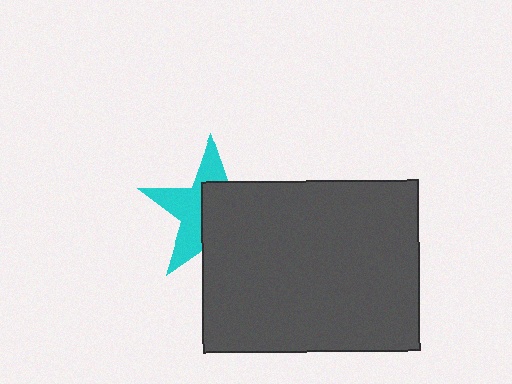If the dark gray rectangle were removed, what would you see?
You would see the complete cyan star.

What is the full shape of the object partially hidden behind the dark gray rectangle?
The partially hidden object is a cyan star.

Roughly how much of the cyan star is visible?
About half of it is visible (roughly 47%).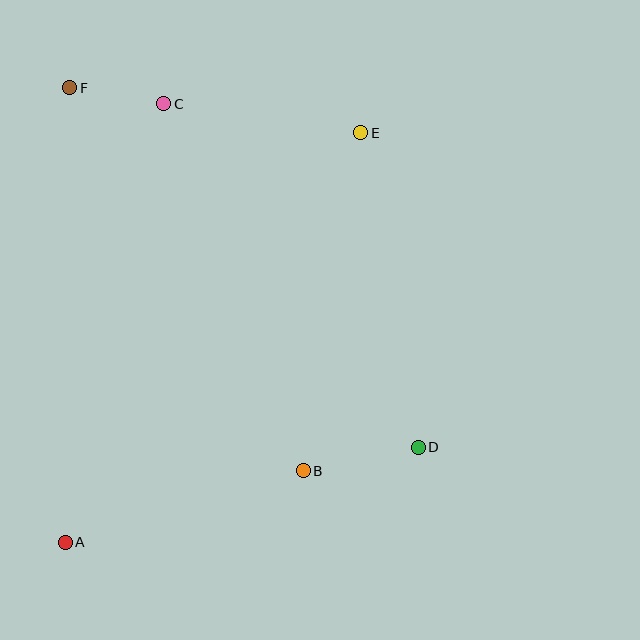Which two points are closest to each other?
Points C and F are closest to each other.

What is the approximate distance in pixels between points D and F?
The distance between D and F is approximately 501 pixels.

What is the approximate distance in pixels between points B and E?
The distance between B and E is approximately 343 pixels.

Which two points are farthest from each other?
Points A and E are farthest from each other.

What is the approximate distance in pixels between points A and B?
The distance between A and B is approximately 249 pixels.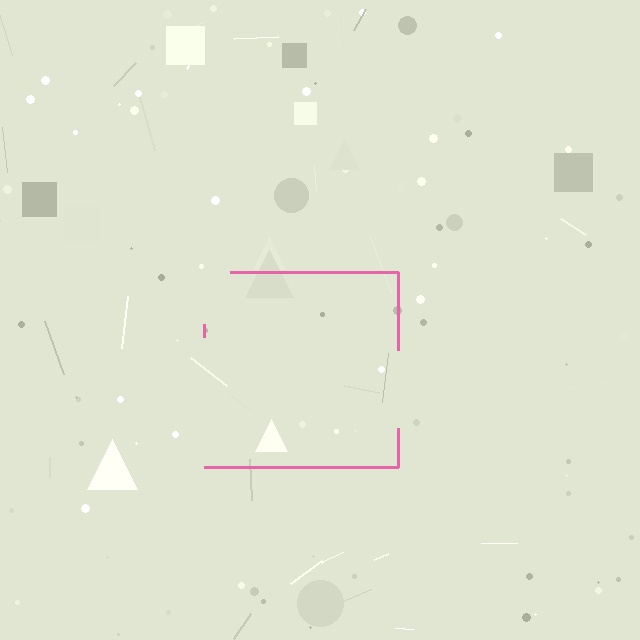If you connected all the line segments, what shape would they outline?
They would outline a square.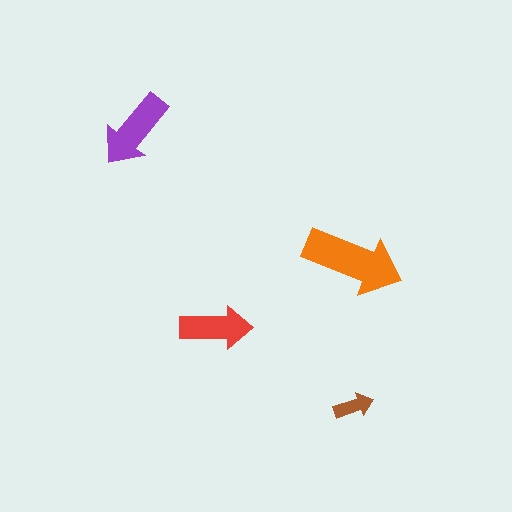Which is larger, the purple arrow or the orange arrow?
The orange one.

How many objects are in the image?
There are 4 objects in the image.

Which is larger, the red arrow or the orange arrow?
The orange one.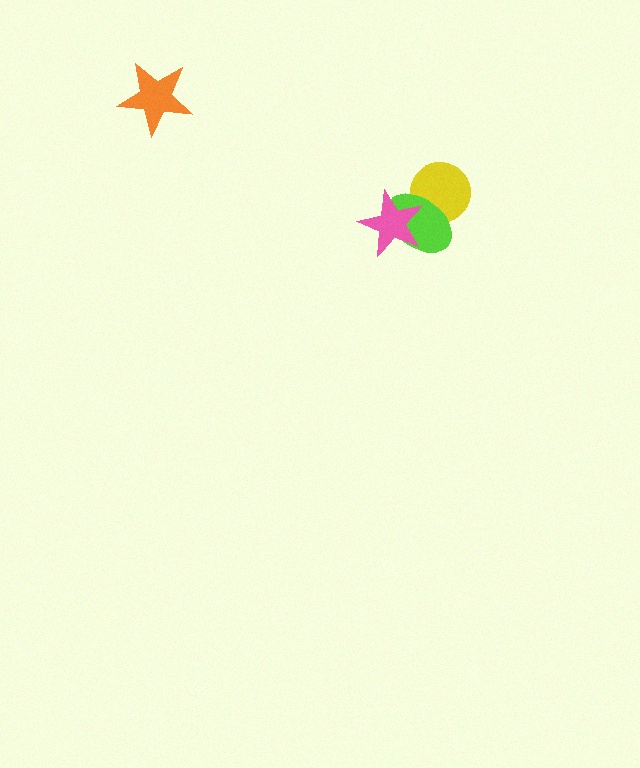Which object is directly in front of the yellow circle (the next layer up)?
The lime ellipse is directly in front of the yellow circle.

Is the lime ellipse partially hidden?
Yes, it is partially covered by another shape.